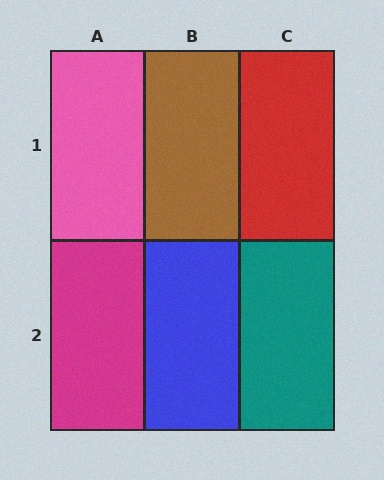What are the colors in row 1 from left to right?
Pink, brown, red.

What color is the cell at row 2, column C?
Teal.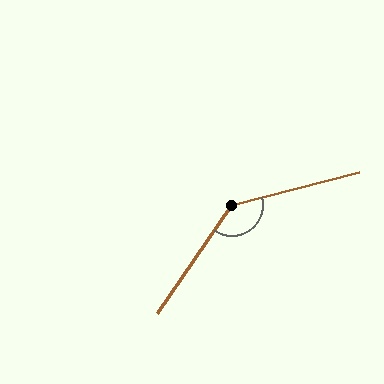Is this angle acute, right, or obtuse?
It is obtuse.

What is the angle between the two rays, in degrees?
Approximately 139 degrees.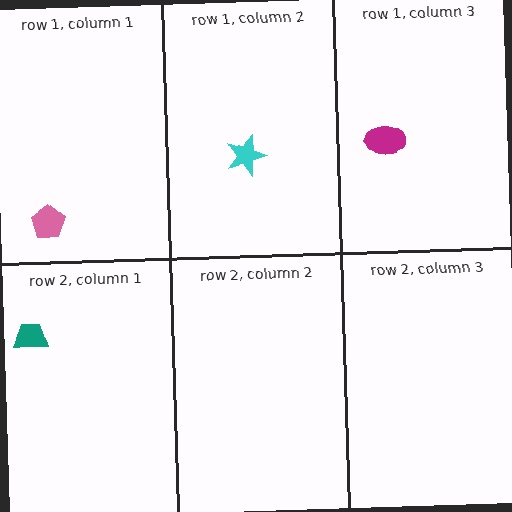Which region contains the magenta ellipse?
The row 1, column 3 region.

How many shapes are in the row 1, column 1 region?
1.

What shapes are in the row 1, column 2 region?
The cyan star.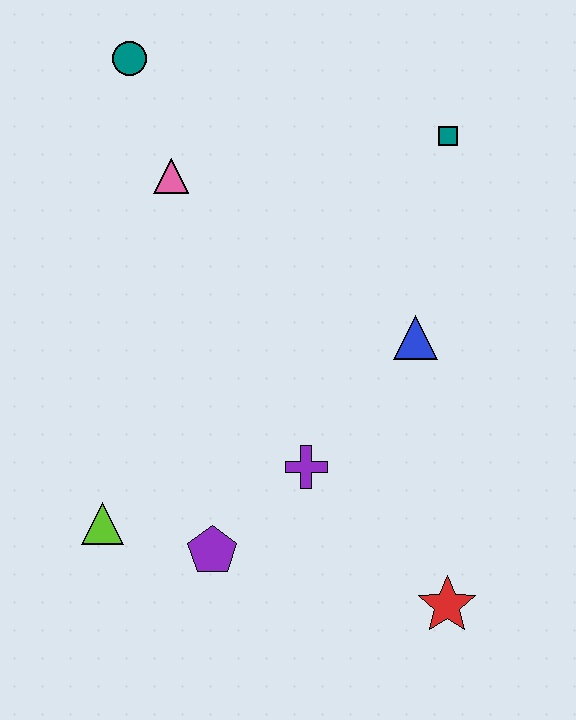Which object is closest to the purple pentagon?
The lime triangle is closest to the purple pentagon.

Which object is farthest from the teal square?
The lime triangle is farthest from the teal square.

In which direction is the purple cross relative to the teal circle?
The purple cross is below the teal circle.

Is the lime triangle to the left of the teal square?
Yes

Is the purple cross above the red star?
Yes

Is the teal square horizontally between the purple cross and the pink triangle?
No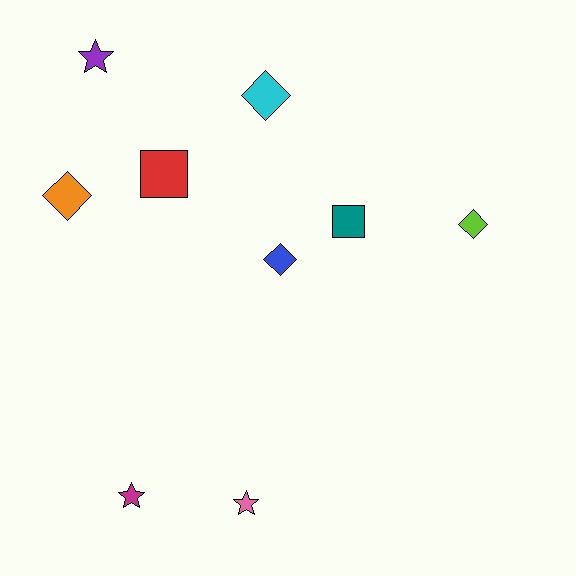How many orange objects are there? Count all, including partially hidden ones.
There is 1 orange object.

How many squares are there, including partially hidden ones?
There are 2 squares.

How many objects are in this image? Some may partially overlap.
There are 9 objects.